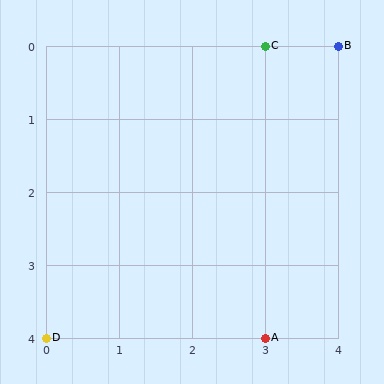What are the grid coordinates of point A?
Point A is at grid coordinates (3, 4).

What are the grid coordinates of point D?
Point D is at grid coordinates (0, 4).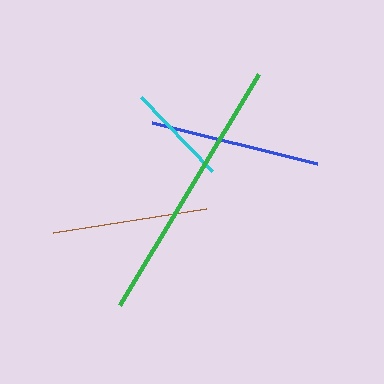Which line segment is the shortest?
The cyan line is the shortest at approximately 103 pixels.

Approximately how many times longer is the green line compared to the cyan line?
The green line is approximately 2.6 times the length of the cyan line.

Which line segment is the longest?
The green line is the longest at approximately 270 pixels.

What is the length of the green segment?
The green segment is approximately 270 pixels long.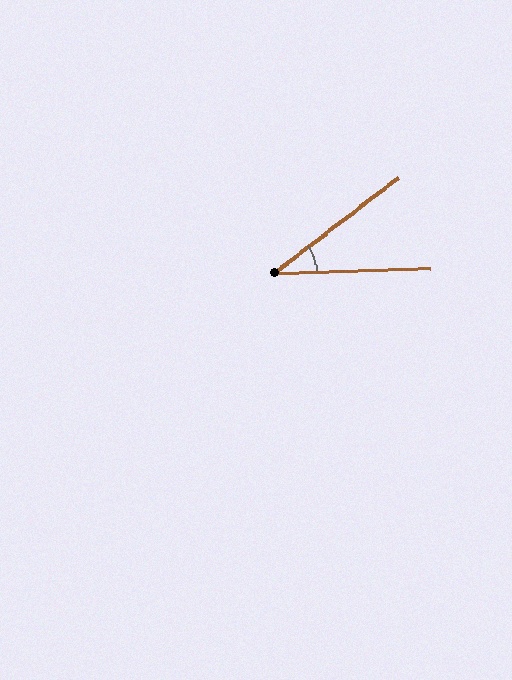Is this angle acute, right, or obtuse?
It is acute.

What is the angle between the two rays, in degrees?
Approximately 36 degrees.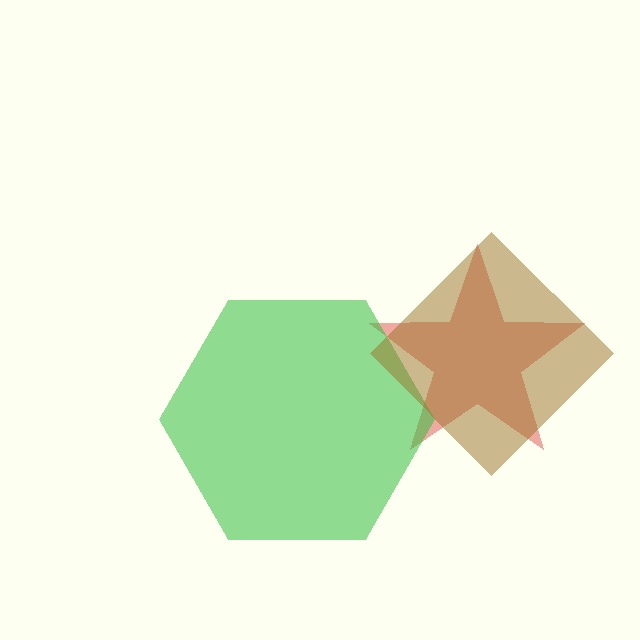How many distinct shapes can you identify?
There are 3 distinct shapes: a red star, a green hexagon, a brown diamond.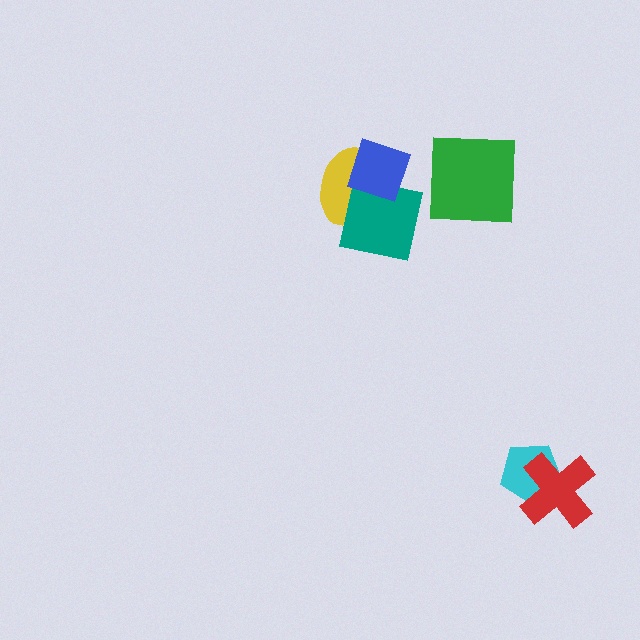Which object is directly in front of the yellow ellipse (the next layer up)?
The teal square is directly in front of the yellow ellipse.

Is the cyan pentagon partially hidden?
Yes, it is partially covered by another shape.